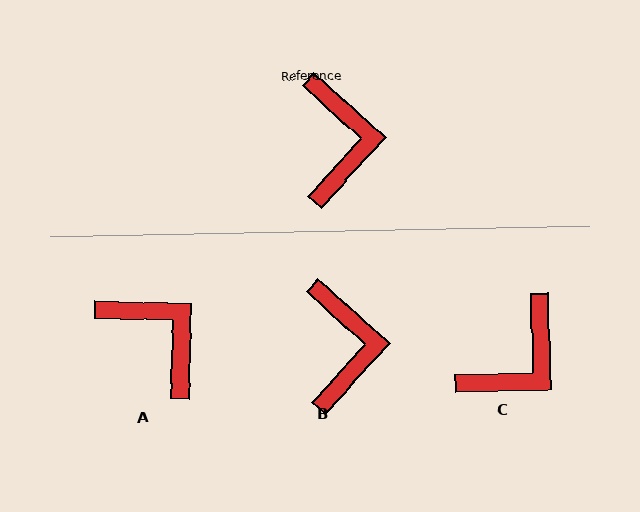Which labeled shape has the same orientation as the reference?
B.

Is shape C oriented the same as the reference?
No, it is off by about 46 degrees.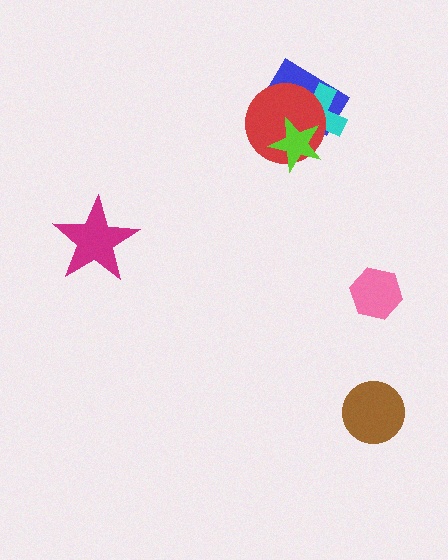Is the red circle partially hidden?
Yes, it is partially covered by another shape.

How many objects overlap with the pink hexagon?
0 objects overlap with the pink hexagon.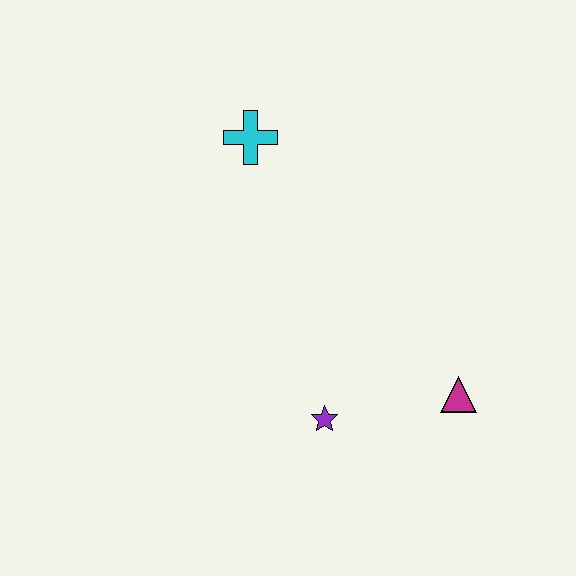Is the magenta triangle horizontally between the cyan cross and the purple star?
No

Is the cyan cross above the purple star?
Yes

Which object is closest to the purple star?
The magenta triangle is closest to the purple star.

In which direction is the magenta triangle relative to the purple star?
The magenta triangle is to the right of the purple star.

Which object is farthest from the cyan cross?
The magenta triangle is farthest from the cyan cross.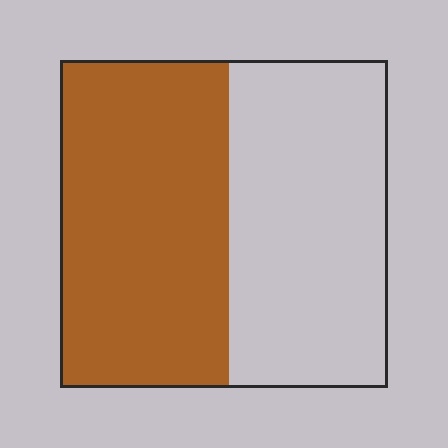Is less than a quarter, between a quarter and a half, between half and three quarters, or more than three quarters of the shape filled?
Between half and three quarters.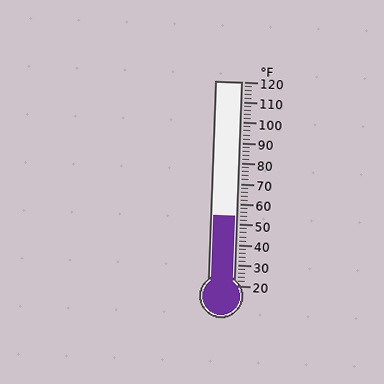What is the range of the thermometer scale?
The thermometer scale ranges from 20°F to 120°F.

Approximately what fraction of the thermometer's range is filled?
The thermometer is filled to approximately 35% of its range.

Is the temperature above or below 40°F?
The temperature is above 40°F.